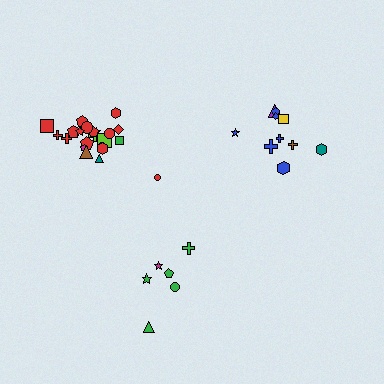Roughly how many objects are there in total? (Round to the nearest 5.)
Roughly 40 objects in total.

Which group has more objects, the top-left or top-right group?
The top-left group.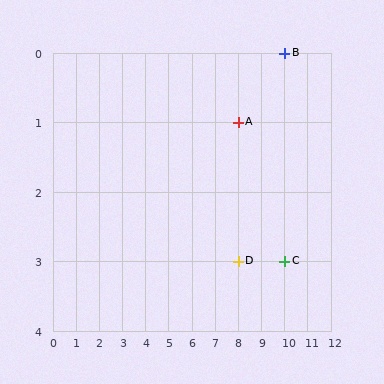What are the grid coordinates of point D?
Point D is at grid coordinates (8, 3).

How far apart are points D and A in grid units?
Points D and A are 2 rows apart.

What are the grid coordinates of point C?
Point C is at grid coordinates (10, 3).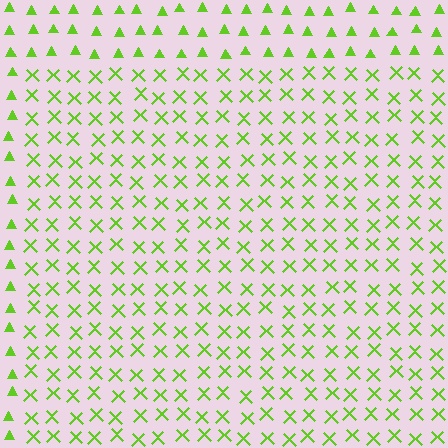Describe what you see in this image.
The image is filled with small lime elements arranged in a uniform grid. A rectangle-shaped region contains X marks, while the surrounding area contains triangles. The boundary is defined purely by the change in element shape.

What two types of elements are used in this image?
The image uses X marks inside the rectangle region and triangles outside it.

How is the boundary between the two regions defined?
The boundary is defined by a change in element shape: X marks inside vs. triangles outside. All elements share the same color and spacing.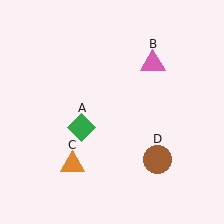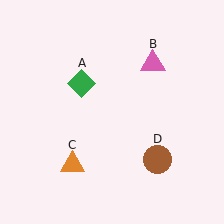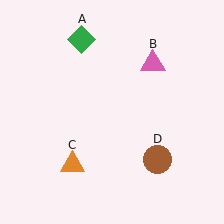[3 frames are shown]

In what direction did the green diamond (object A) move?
The green diamond (object A) moved up.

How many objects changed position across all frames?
1 object changed position: green diamond (object A).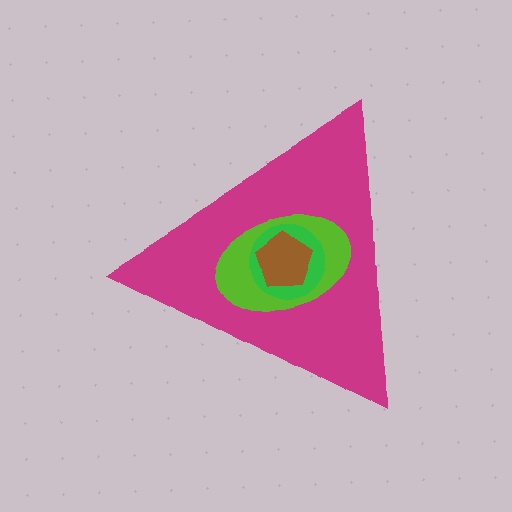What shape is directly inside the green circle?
The brown pentagon.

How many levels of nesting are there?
4.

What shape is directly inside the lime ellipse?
The green circle.